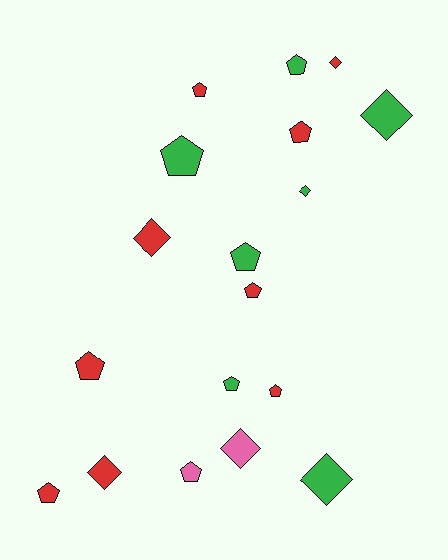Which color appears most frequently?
Red, with 9 objects.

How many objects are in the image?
There are 18 objects.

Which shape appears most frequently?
Pentagon, with 11 objects.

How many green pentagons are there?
There are 4 green pentagons.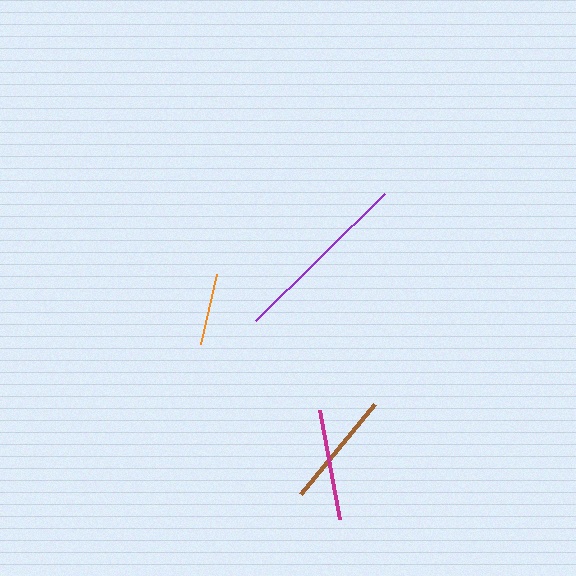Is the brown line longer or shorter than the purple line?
The purple line is longer than the brown line.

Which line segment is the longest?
The purple line is the longest at approximately 181 pixels.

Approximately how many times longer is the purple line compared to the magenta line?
The purple line is approximately 1.6 times the length of the magenta line.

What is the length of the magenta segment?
The magenta segment is approximately 111 pixels long.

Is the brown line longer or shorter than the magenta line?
The brown line is longer than the magenta line.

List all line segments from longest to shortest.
From longest to shortest: purple, brown, magenta, orange.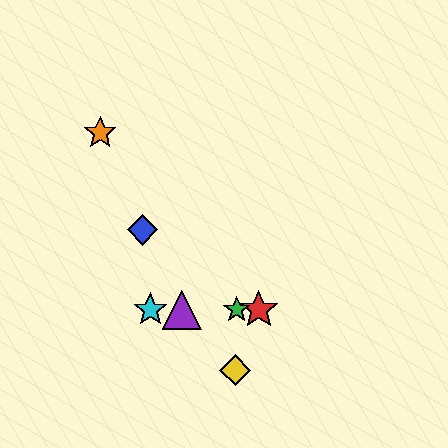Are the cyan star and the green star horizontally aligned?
Yes, both are at y≈310.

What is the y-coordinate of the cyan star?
The cyan star is at y≈310.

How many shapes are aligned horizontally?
4 shapes (the red star, the green star, the purple triangle, the cyan star) are aligned horizontally.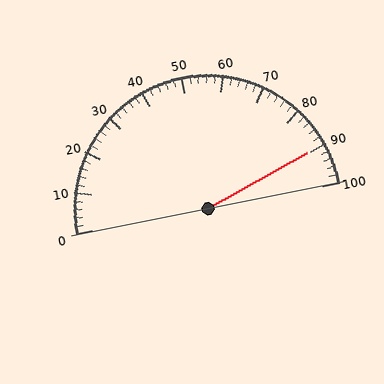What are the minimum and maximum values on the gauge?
The gauge ranges from 0 to 100.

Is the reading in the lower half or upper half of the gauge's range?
The reading is in the upper half of the range (0 to 100).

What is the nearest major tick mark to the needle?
The nearest major tick mark is 90.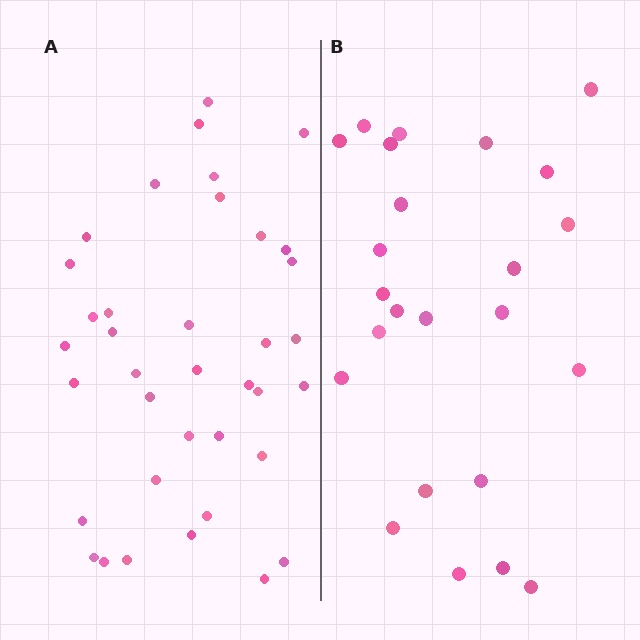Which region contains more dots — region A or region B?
Region A (the left region) has more dots.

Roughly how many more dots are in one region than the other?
Region A has approximately 15 more dots than region B.